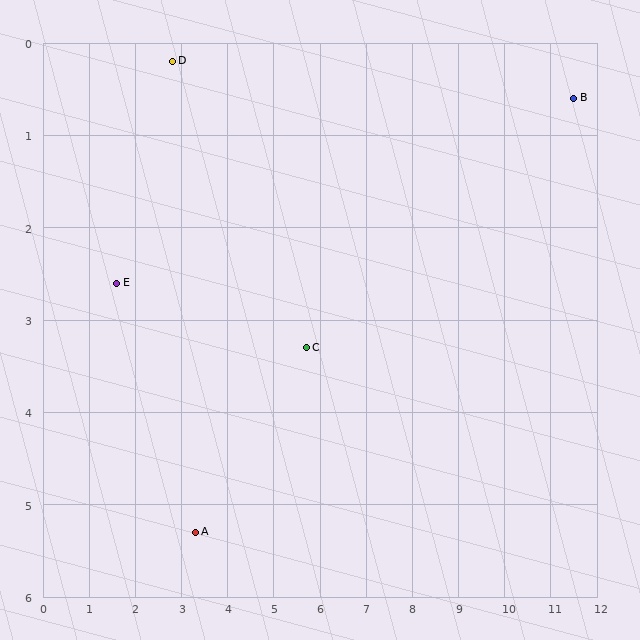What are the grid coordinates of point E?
Point E is at approximately (1.6, 2.6).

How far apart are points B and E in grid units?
Points B and E are about 10.1 grid units apart.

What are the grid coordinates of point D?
Point D is at approximately (2.8, 0.2).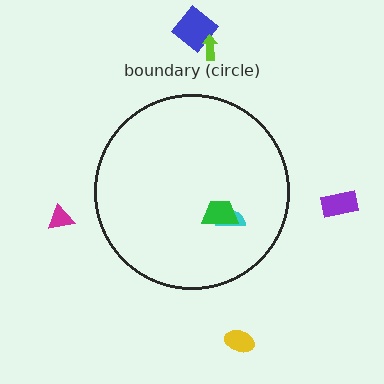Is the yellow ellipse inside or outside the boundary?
Outside.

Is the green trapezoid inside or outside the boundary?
Inside.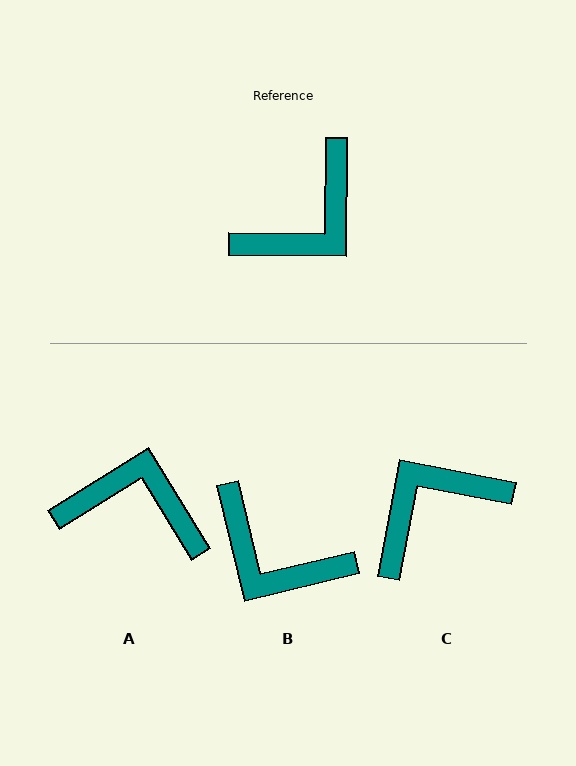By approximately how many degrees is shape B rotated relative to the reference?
Approximately 76 degrees clockwise.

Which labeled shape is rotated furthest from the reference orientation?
C, about 169 degrees away.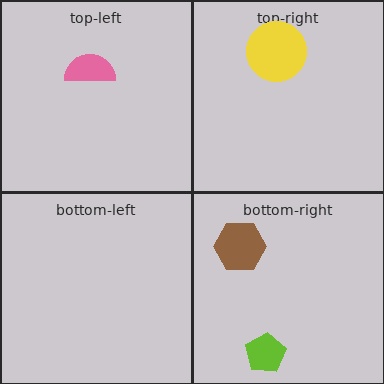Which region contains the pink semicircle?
The top-left region.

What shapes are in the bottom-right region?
The brown hexagon, the lime pentagon.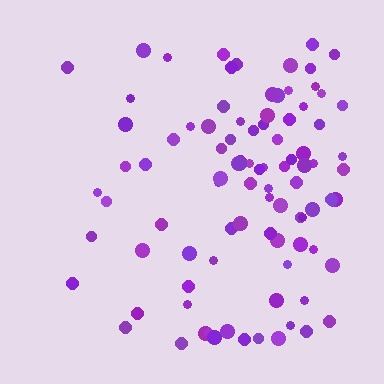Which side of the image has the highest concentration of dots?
The right.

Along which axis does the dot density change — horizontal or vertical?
Horizontal.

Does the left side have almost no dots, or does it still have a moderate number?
Still a moderate number, just noticeably fewer than the right.